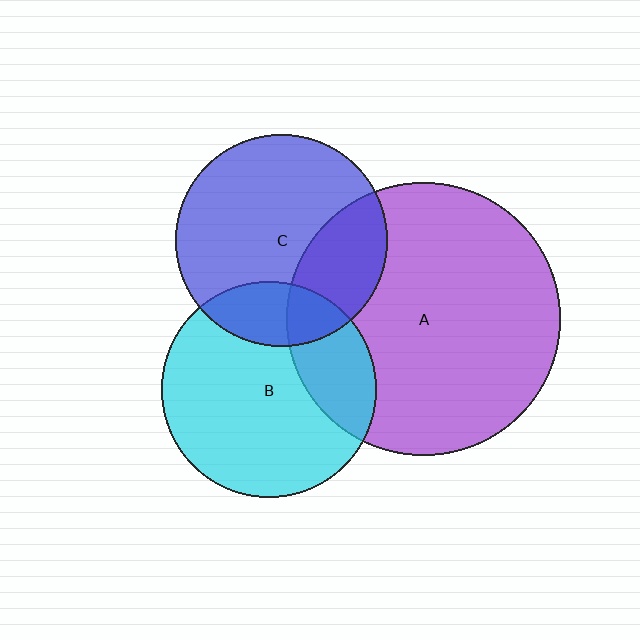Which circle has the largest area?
Circle A (purple).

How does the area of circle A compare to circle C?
Approximately 1.7 times.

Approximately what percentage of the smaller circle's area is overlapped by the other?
Approximately 25%.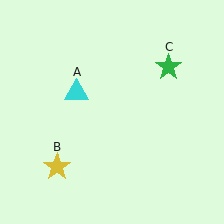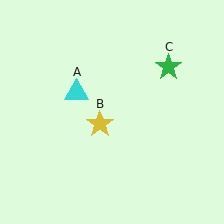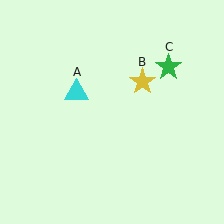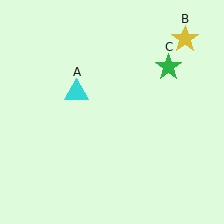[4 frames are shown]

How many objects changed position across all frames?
1 object changed position: yellow star (object B).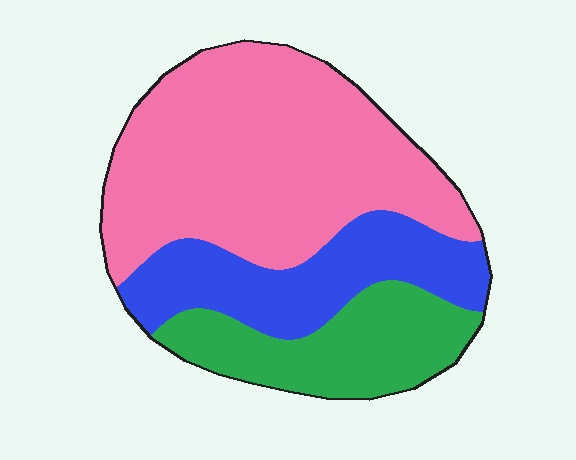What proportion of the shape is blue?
Blue covers roughly 25% of the shape.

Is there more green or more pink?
Pink.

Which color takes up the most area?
Pink, at roughly 55%.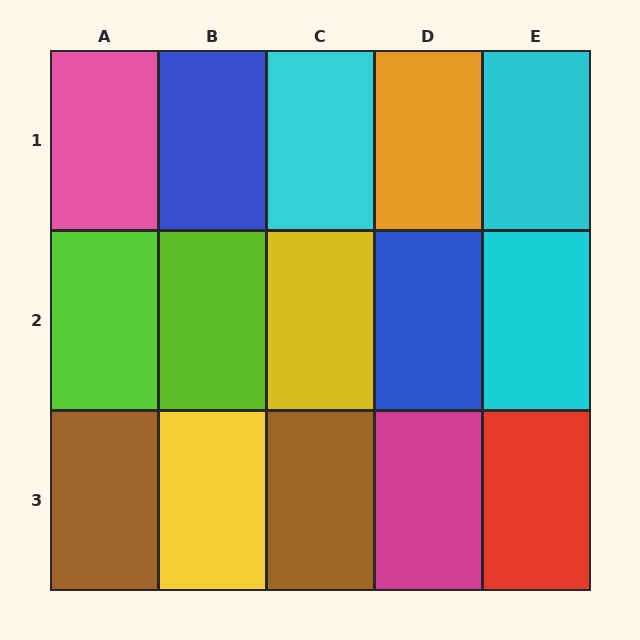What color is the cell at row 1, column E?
Cyan.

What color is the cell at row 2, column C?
Yellow.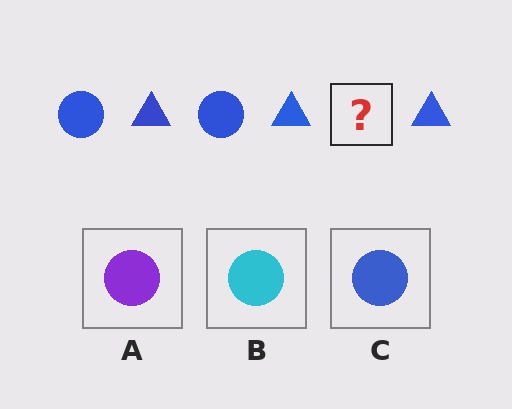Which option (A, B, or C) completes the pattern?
C.